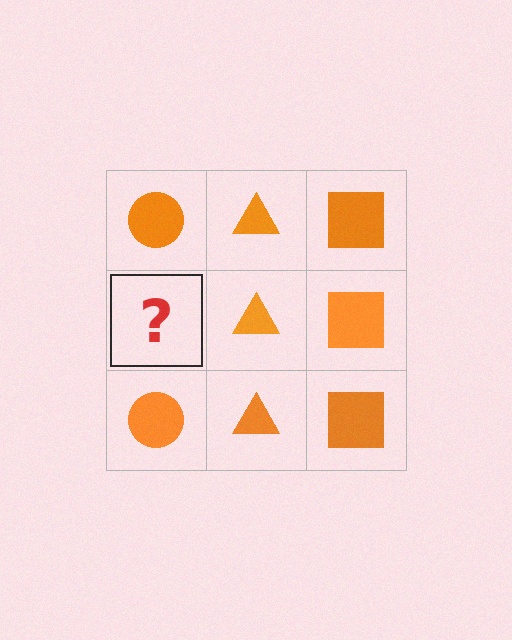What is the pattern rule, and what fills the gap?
The rule is that each column has a consistent shape. The gap should be filled with an orange circle.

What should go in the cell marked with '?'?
The missing cell should contain an orange circle.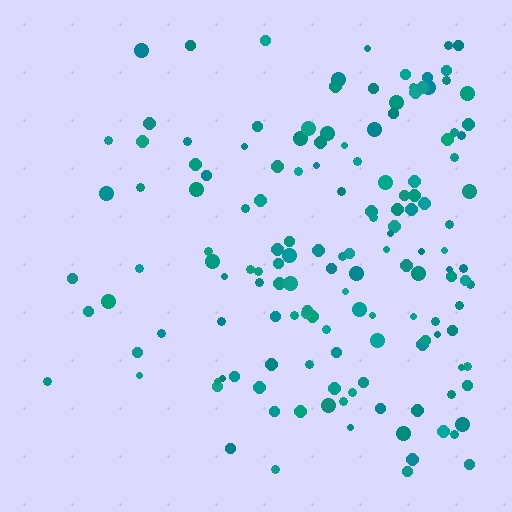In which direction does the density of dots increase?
From left to right, with the right side densest.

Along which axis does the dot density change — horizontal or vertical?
Horizontal.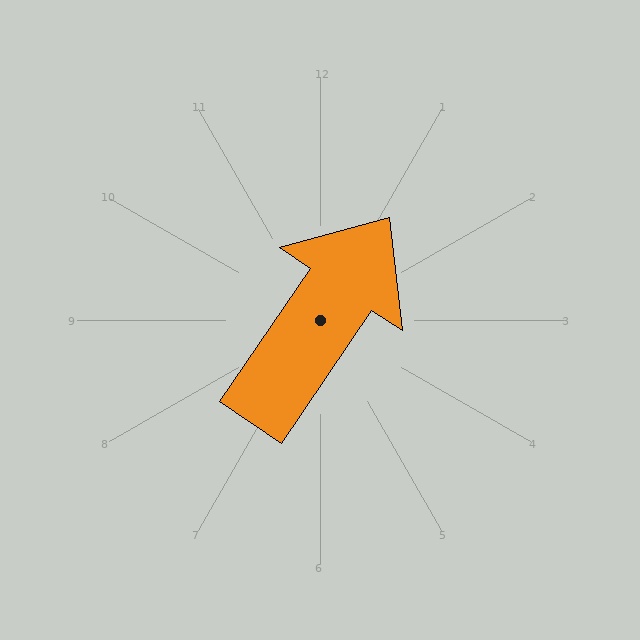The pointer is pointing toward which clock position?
Roughly 1 o'clock.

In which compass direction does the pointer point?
Northeast.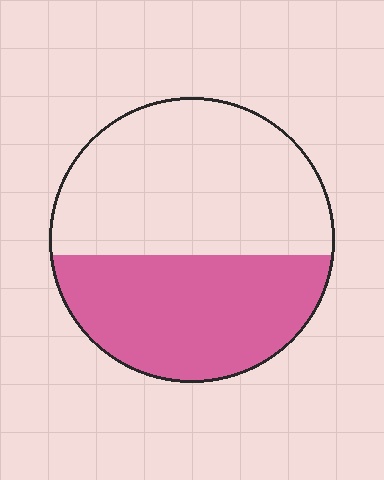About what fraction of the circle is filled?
About two fifths (2/5).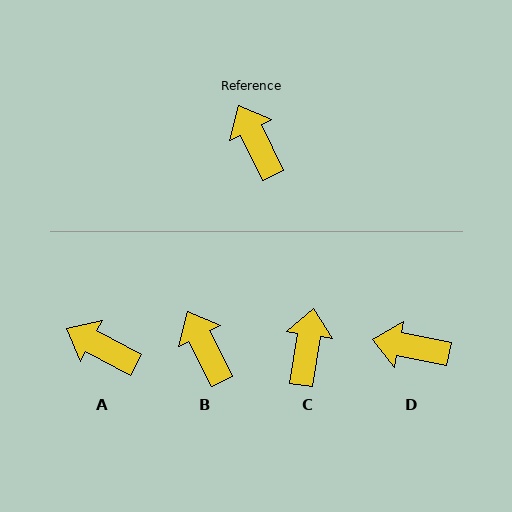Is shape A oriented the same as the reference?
No, it is off by about 36 degrees.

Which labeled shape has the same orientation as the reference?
B.